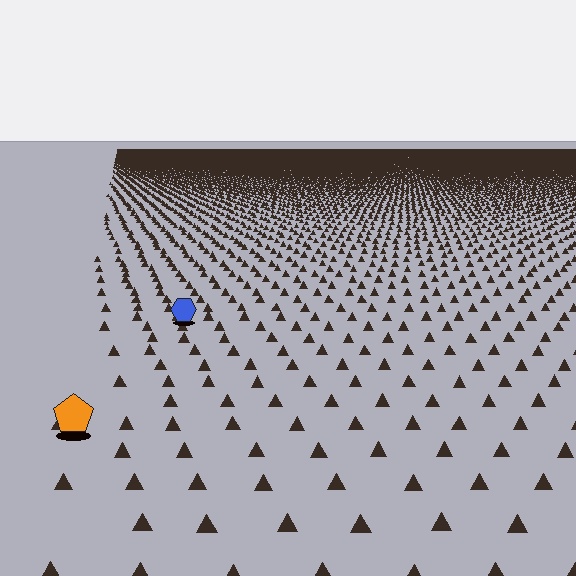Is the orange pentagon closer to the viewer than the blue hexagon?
Yes. The orange pentagon is closer — you can tell from the texture gradient: the ground texture is coarser near it.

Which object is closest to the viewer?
The orange pentagon is closest. The texture marks near it are larger and more spread out.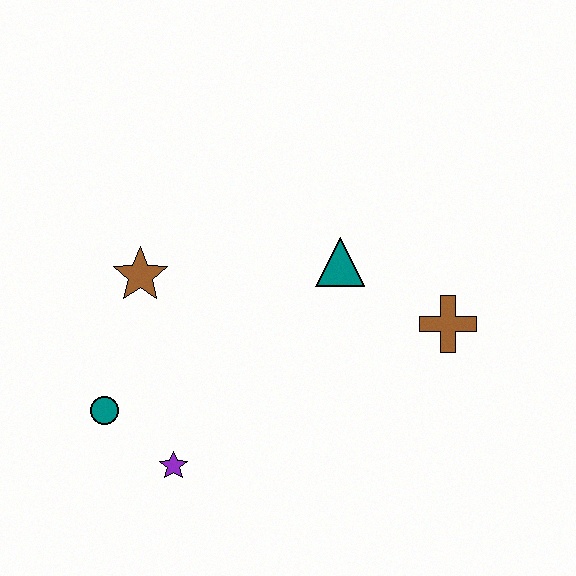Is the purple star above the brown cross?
No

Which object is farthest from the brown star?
The brown cross is farthest from the brown star.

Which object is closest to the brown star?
The teal circle is closest to the brown star.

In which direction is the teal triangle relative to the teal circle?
The teal triangle is to the right of the teal circle.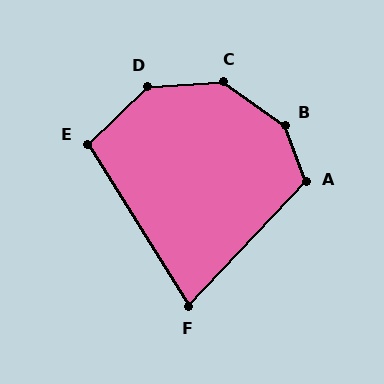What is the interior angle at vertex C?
Approximately 141 degrees (obtuse).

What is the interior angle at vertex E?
Approximately 102 degrees (obtuse).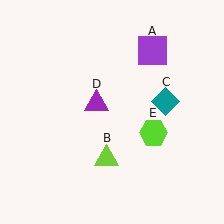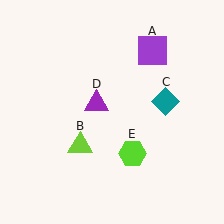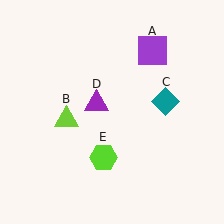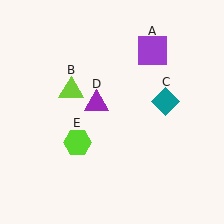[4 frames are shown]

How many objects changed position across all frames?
2 objects changed position: lime triangle (object B), lime hexagon (object E).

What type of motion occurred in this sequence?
The lime triangle (object B), lime hexagon (object E) rotated clockwise around the center of the scene.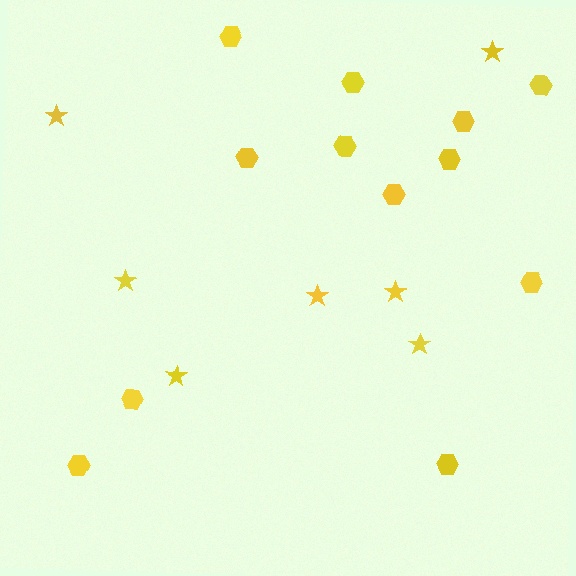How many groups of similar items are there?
There are 2 groups: one group of stars (7) and one group of hexagons (12).